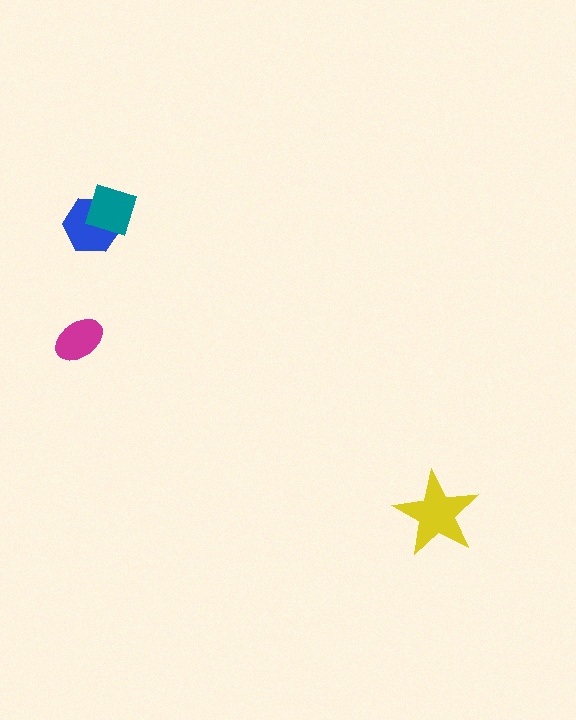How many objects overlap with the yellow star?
0 objects overlap with the yellow star.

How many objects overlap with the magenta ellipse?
0 objects overlap with the magenta ellipse.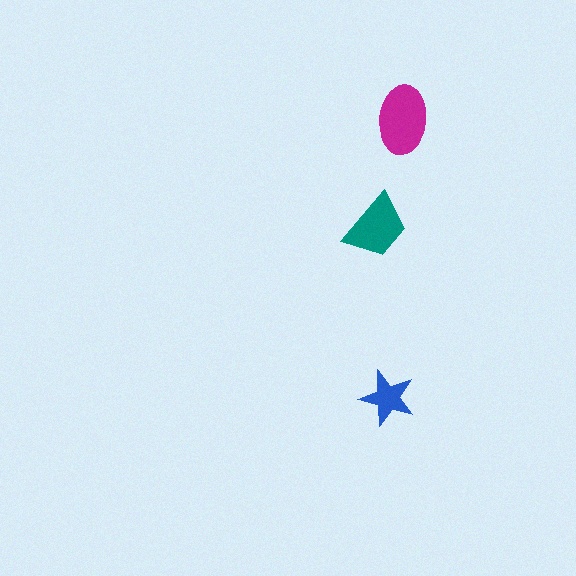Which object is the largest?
The magenta ellipse.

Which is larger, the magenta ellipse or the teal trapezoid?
The magenta ellipse.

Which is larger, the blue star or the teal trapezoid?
The teal trapezoid.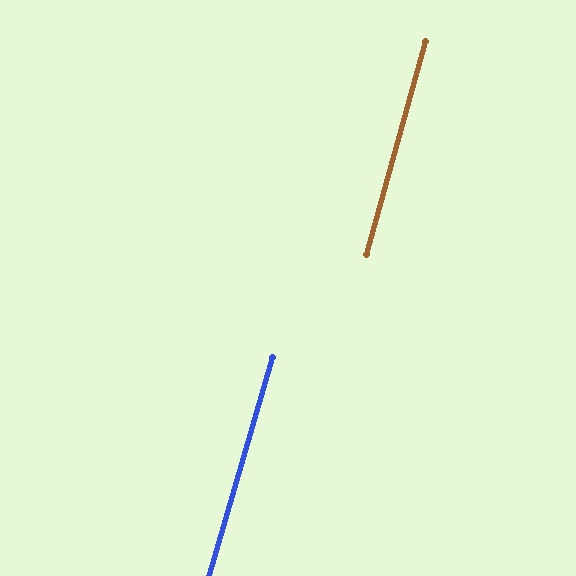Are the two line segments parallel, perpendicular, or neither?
Parallel — their directions differ by only 0.6°.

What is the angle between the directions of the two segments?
Approximately 1 degree.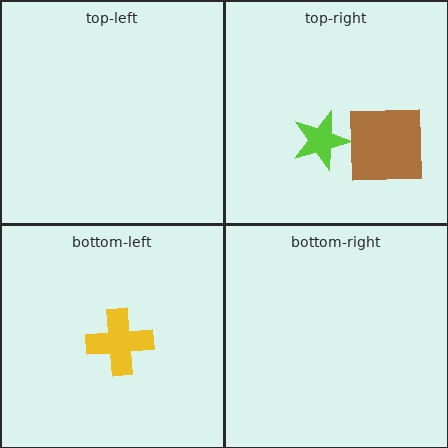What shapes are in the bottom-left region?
The yellow cross.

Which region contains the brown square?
The top-right region.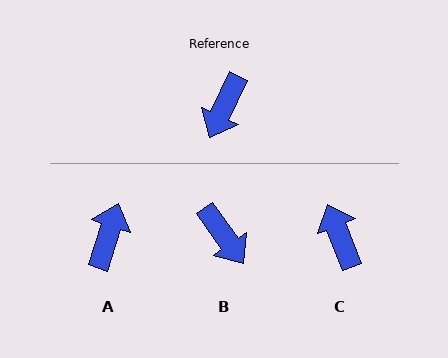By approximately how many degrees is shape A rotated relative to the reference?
Approximately 173 degrees clockwise.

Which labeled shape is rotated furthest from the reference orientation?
A, about 173 degrees away.